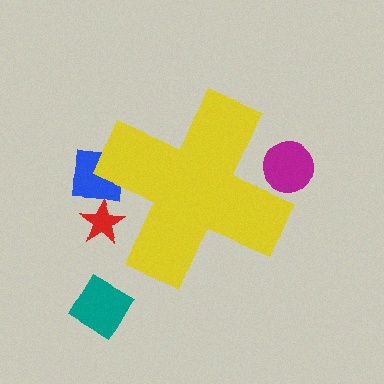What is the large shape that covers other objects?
A yellow cross.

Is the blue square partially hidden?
Yes, the blue square is partially hidden behind the yellow cross.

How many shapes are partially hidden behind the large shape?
3 shapes are partially hidden.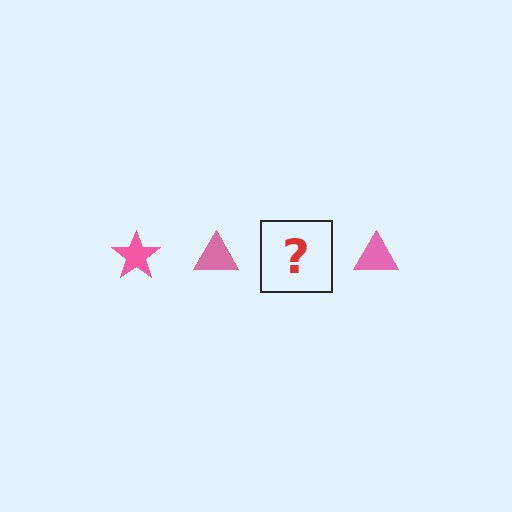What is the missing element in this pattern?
The missing element is a pink star.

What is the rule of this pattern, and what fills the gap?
The rule is that the pattern cycles through star, triangle shapes in pink. The gap should be filled with a pink star.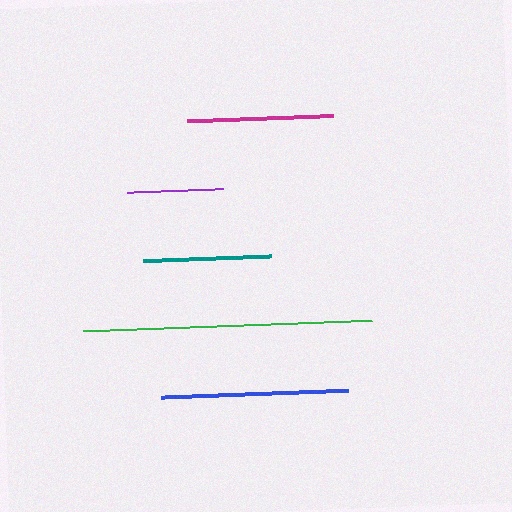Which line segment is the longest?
The green line is the longest at approximately 289 pixels.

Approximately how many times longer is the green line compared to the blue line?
The green line is approximately 1.5 times the length of the blue line.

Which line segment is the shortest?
The purple line is the shortest at approximately 97 pixels.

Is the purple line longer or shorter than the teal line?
The teal line is longer than the purple line.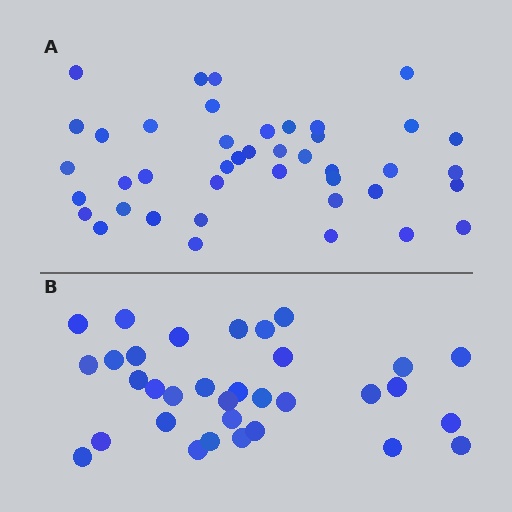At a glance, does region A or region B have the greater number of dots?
Region A (the top region) has more dots.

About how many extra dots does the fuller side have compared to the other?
Region A has roughly 8 or so more dots than region B.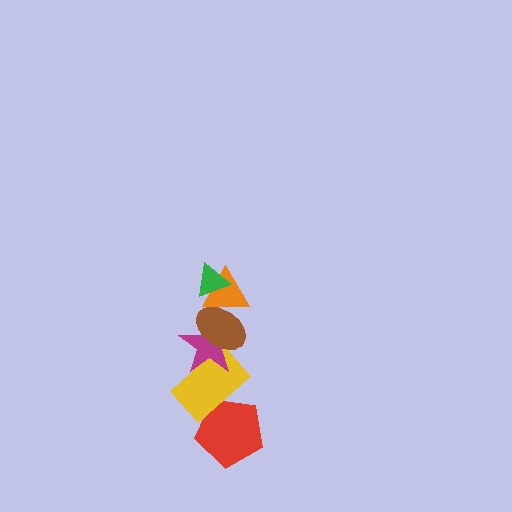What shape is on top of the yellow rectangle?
The magenta star is on top of the yellow rectangle.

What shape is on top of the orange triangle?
The green triangle is on top of the orange triangle.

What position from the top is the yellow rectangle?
The yellow rectangle is 5th from the top.